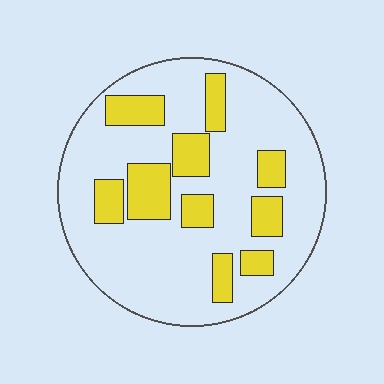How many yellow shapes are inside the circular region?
10.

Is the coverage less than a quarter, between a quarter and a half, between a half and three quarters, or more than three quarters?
Less than a quarter.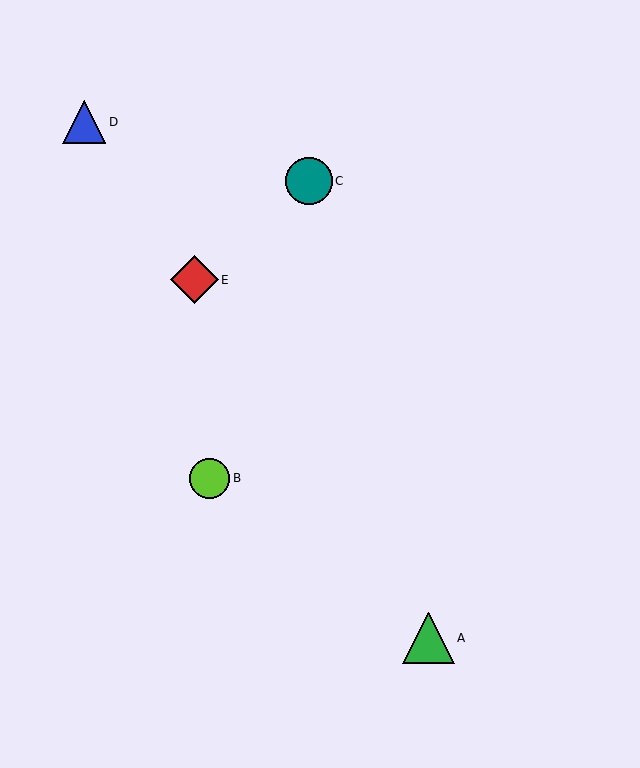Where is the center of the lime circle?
The center of the lime circle is at (210, 478).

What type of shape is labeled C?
Shape C is a teal circle.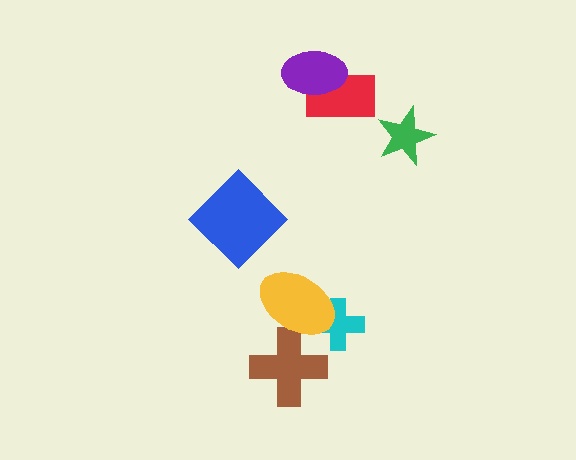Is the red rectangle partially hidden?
Yes, it is partially covered by another shape.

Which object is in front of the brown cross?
The yellow ellipse is in front of the brown cross.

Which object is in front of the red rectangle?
The purple ellipse is in front of the red rectangle.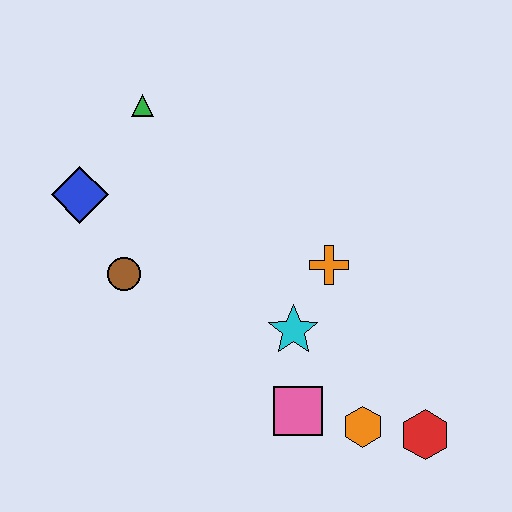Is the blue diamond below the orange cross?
No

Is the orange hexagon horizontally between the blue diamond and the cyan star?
No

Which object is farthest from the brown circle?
The red hexagon is farthest from the brown circle.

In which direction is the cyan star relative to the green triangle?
The cyan star is below the green triangle.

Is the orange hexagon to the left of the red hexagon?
Yes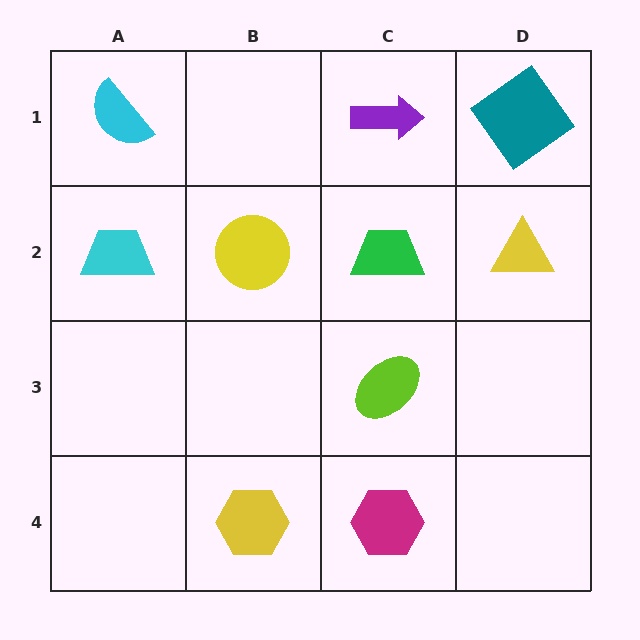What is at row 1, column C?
A purple arrow.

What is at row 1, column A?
A cyan semicircle.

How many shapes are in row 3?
1 shape.